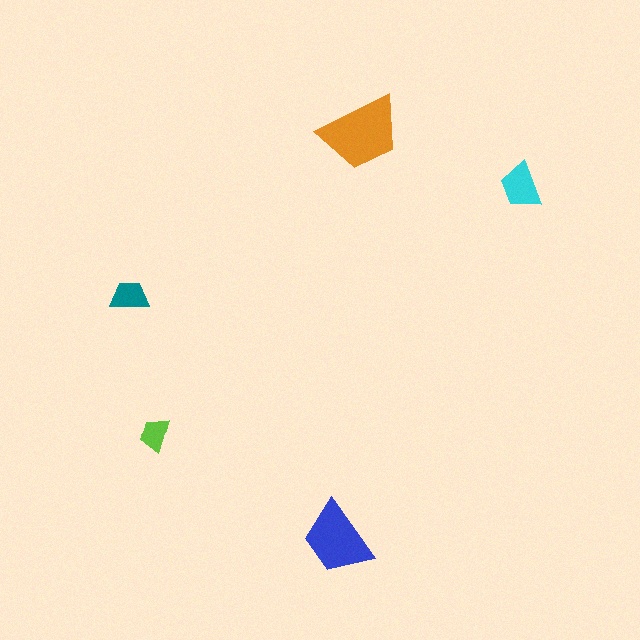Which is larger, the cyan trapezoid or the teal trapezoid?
The cyan one.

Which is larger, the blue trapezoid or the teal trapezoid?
The blue one.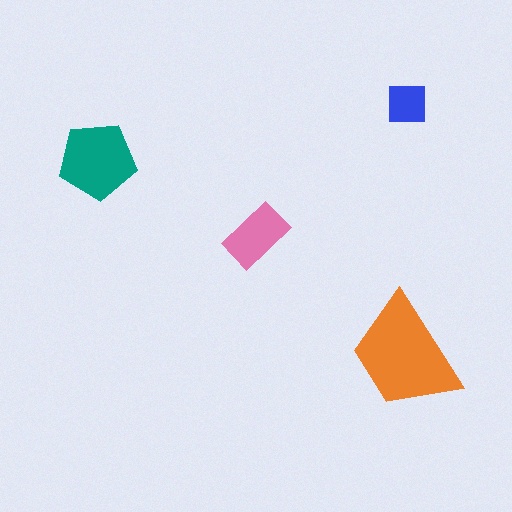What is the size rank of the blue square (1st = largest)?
4th.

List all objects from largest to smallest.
The orange trapezoid, the teal pentagon, the pink rectangle, the blue square.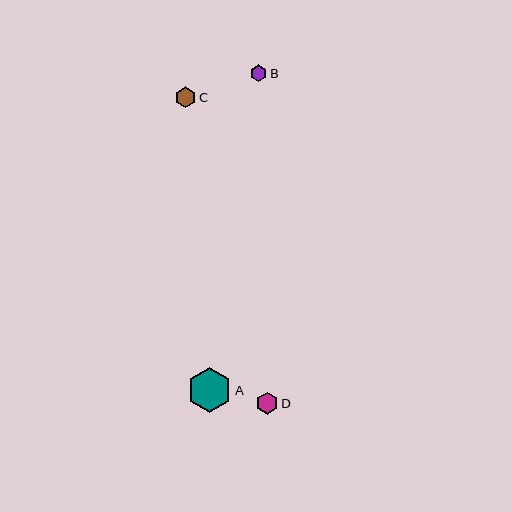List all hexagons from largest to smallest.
From largest to smallest: A, D, C, B.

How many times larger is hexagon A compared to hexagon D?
Hexagon A is approximately 2.0 times the size of hexagon D.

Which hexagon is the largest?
Hexagon A is the largest with a size of approximately 45 pixels.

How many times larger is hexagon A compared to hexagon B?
Hexagon A is approximately 2.6 times the size of hexagon B.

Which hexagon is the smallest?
Hexagon B is the smallest with a size of approximately 17 pixels.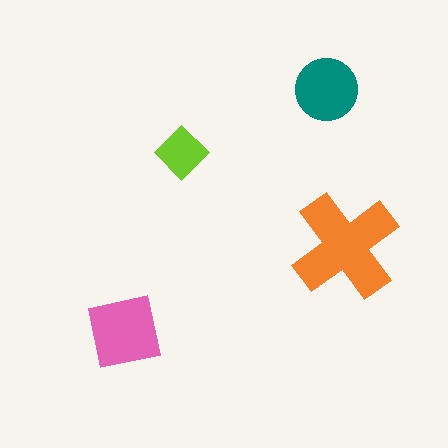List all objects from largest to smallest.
The orange cross, the pink square, the teal circle, the lime diamond.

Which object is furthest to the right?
The orange cross is rightmost.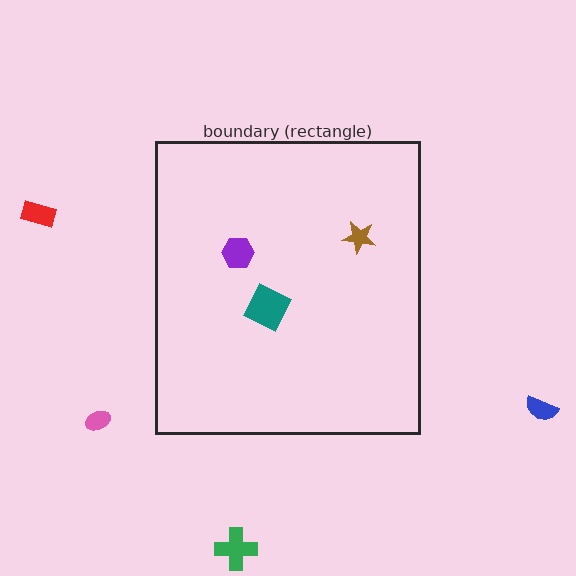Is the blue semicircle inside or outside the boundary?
Outside.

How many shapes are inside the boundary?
3 inside, 4 outside.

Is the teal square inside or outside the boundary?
Inside.